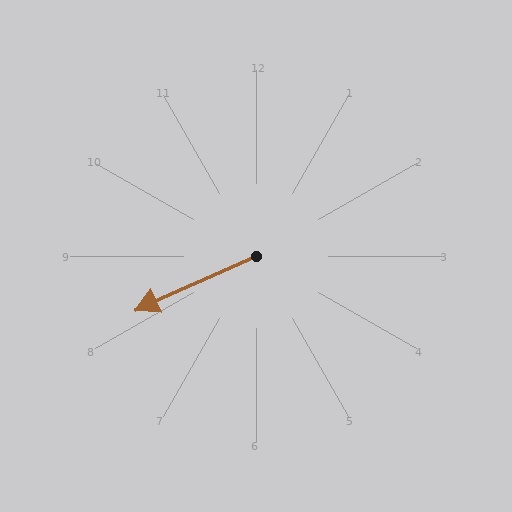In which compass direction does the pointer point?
Southwest.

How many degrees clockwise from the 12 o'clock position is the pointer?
Approximately 246 degrees.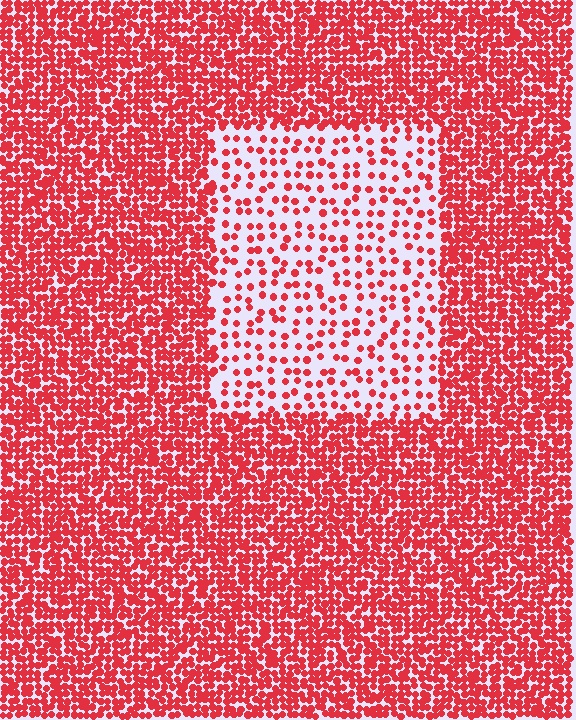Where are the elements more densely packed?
The elements are more densely packed outside the rectangle boundary.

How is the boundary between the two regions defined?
The boundary is defined by a change in element density (approximately 3.0x ratio). All elements are the same color, size, and shape.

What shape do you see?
I see a rectangle.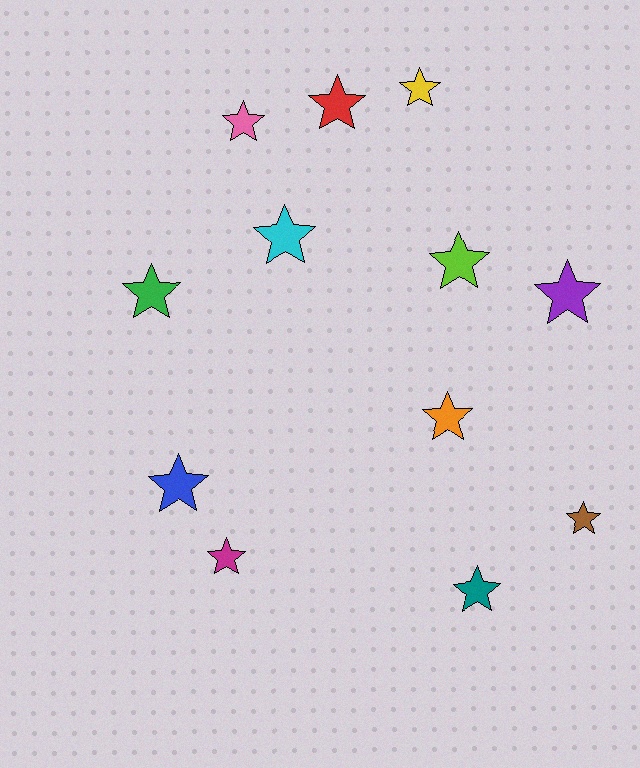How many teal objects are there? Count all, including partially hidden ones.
There is 1 teal object.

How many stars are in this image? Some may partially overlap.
There are 12 stars.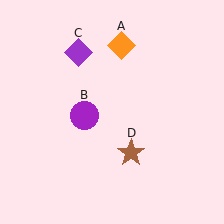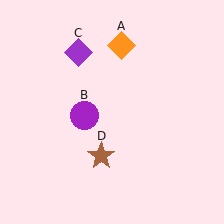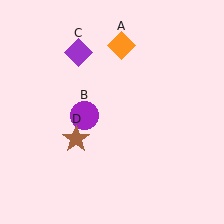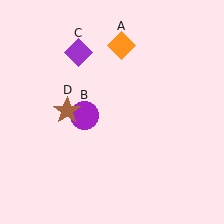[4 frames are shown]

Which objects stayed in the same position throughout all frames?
Orange diamond (object A) and purple circle (object B) and purple diamond (object C) remained stationary.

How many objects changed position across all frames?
1 object changed position: brown star (object D).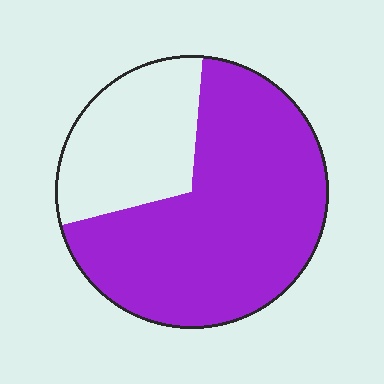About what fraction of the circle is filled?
About two thirds (2/3).